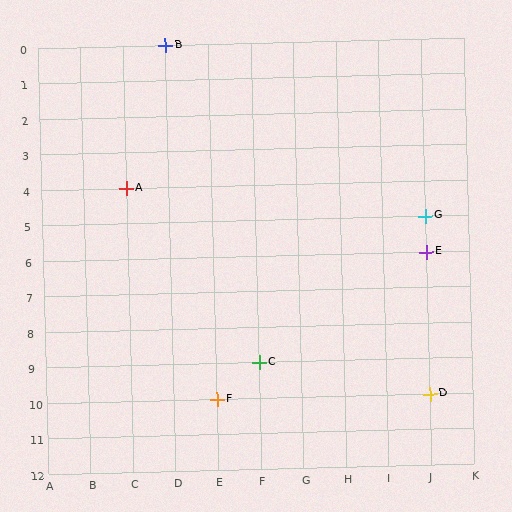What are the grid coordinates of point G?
Point G is at grid coordinates (J, 5).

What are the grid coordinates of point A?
Point A is at grid coordinates (C, 4).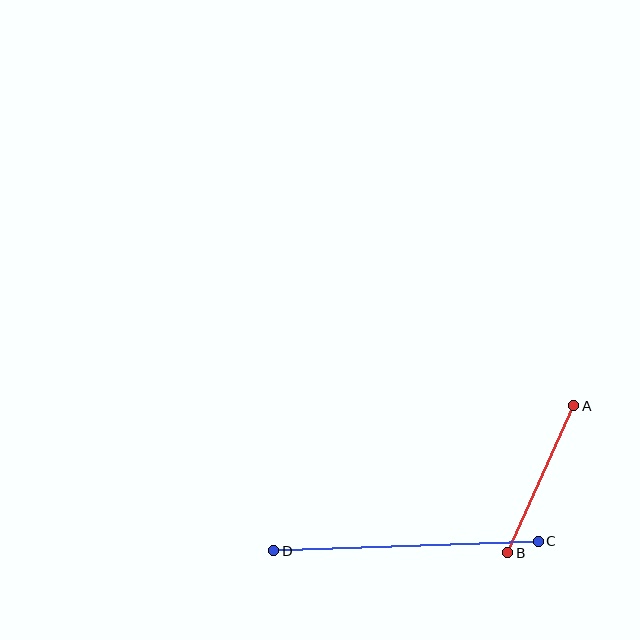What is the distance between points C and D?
The distance is approximately 265 pixels.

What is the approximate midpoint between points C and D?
The midpoint is at approximately (406, 546) pixels.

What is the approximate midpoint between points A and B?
The midpoint is at approximately (541, 479) pixels.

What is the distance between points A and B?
The distance is approximately 161 pixels.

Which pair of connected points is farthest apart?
Points C and D are farthest apart.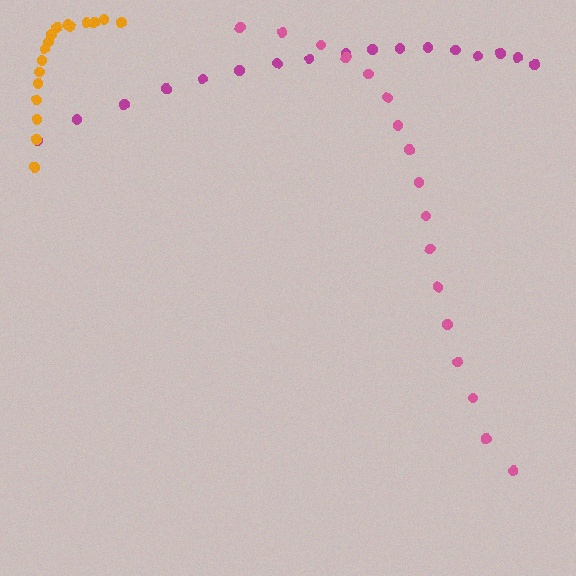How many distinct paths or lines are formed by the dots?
There are 3 distinct paths.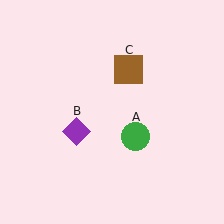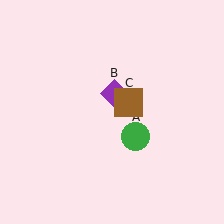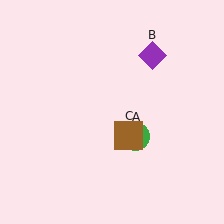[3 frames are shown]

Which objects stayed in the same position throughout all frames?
Green circle (object A) remained stationary.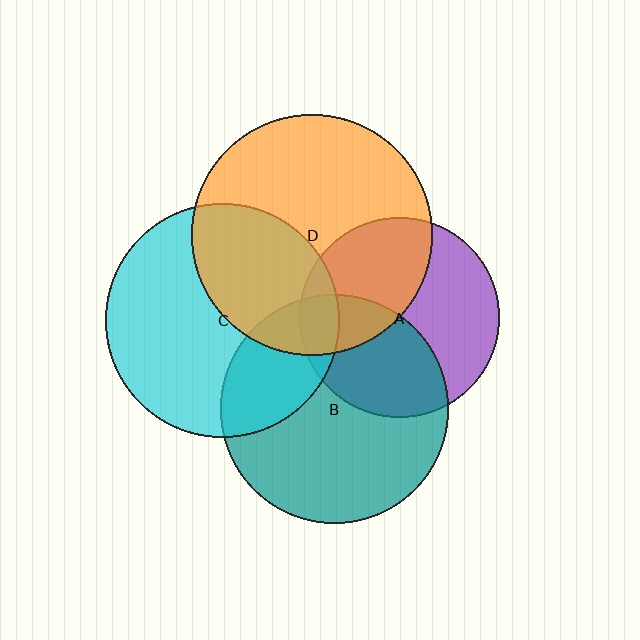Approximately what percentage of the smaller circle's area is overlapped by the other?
Approximately 30%.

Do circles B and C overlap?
Yes.